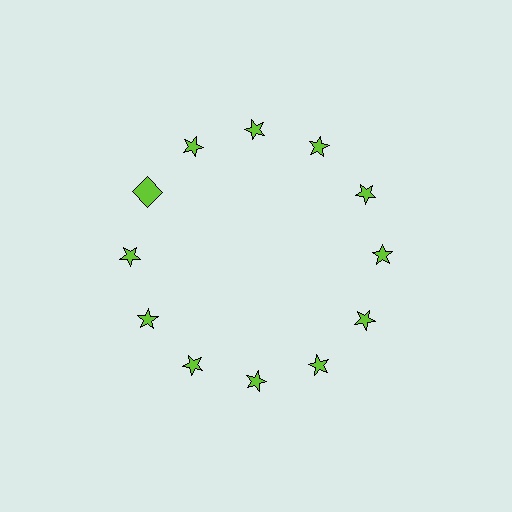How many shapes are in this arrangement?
There are 12 shapes arranged in a ring pattern.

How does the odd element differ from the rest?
It has a different shape: square instead of star.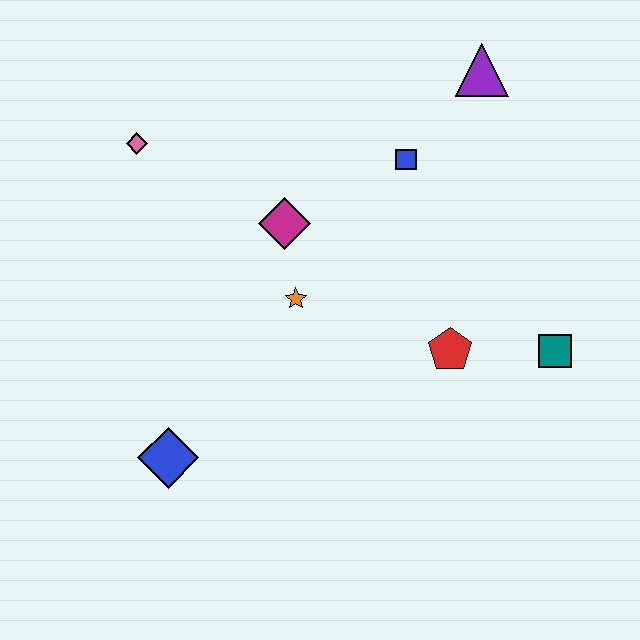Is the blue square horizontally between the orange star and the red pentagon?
Yes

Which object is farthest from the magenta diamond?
The teal square is farthest from the magenta diamond.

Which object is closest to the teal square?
The red pentagon is closest to the teal square.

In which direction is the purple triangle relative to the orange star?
The purple triangle is above the orange star.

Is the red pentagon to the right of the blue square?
Yes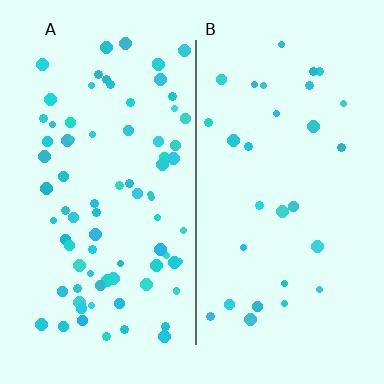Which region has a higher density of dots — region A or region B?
A (the left).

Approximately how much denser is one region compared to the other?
Approximately 2.8× — region A over region B.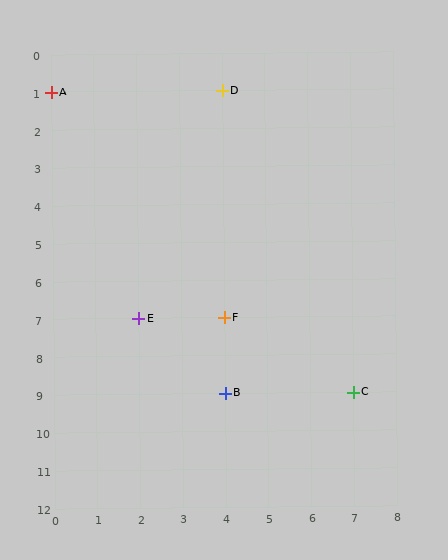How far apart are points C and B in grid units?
Points C and B are 3 columns apart.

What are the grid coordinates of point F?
Point F is at grid coordinates (4, 7).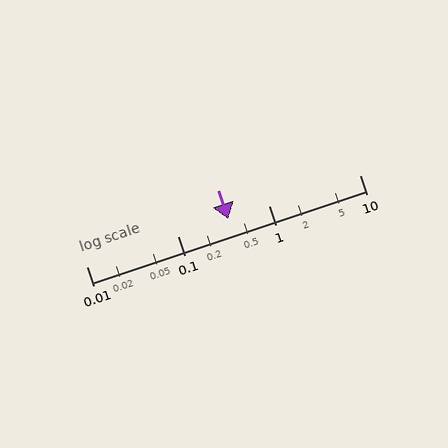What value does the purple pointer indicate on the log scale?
The pointer indicates approximately 0.36.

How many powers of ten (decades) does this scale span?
The scale spans 3 decades, from 0.01 to 10.